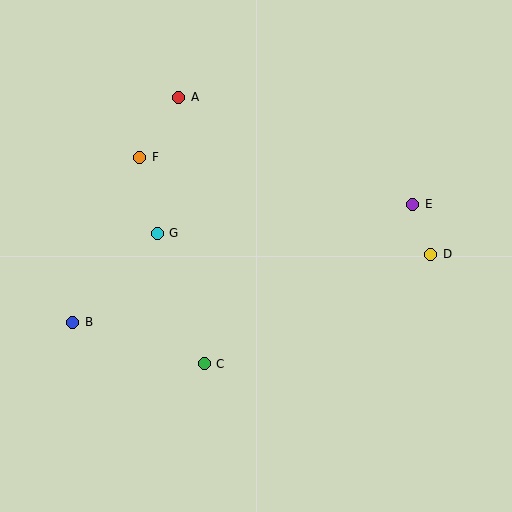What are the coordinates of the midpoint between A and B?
The midpoint between A and B is at (126, 210).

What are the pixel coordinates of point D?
Point D is at (431, 254).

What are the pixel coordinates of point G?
Point G is at (157, 233).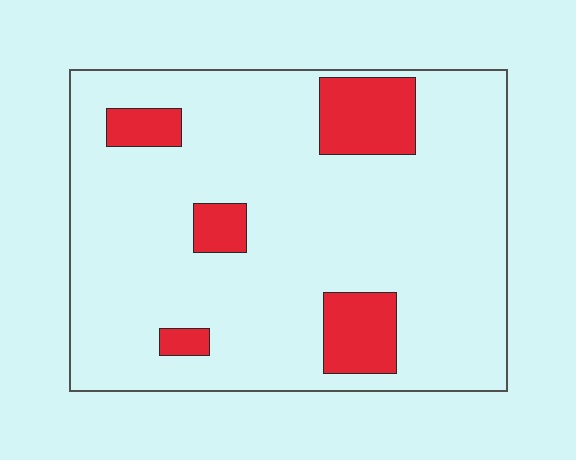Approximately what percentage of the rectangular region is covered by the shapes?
Approximately 15%.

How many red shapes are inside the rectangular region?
5.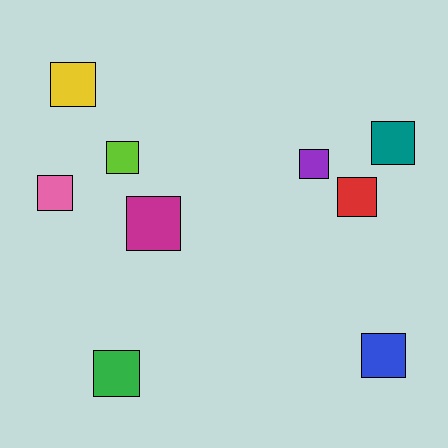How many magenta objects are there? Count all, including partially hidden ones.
There is 1 magenta object.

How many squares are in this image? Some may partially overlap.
There are 9 squares.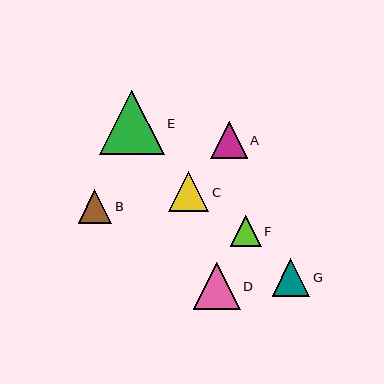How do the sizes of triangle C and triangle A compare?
Triangle C and triangle A are approximately the same size.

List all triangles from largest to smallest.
From largest to smallest: E, D, C, G, A, B, F.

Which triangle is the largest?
Triangle E is the largest with a size of approximately 65 pixels.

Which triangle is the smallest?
Triangle F is the smallest with a size of approximately 31 pixels.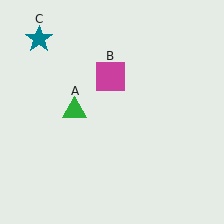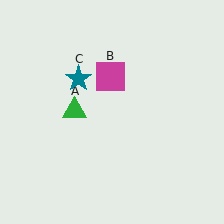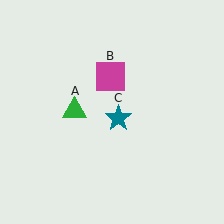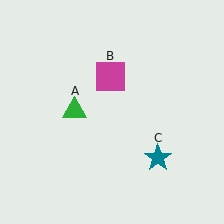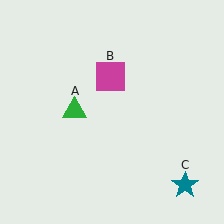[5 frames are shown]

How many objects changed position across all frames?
1 object changed position: teal star (object C).